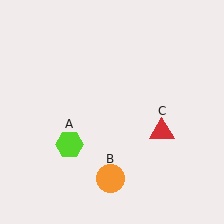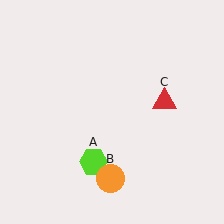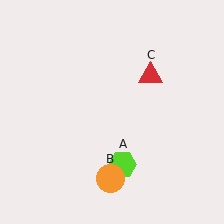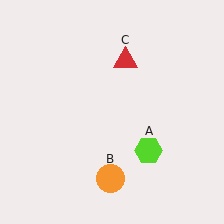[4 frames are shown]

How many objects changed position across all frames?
2 objects changed position: lime hexagon (object A), red triangle (object C).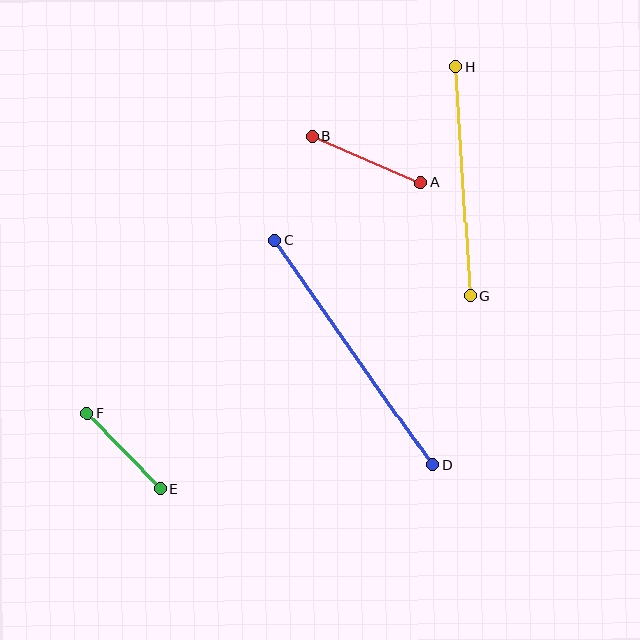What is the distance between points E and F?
The distance is approximately 105 pixels.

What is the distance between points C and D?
The distance is approximately 275 pixels.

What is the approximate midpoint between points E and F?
The midpoint is at approximately (124, 451) pixels.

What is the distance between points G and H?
The distance is approximately 230 pixels.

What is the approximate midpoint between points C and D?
The midpoint is at approximately (353, 353) pixels.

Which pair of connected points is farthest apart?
Points C and D are farthest apart.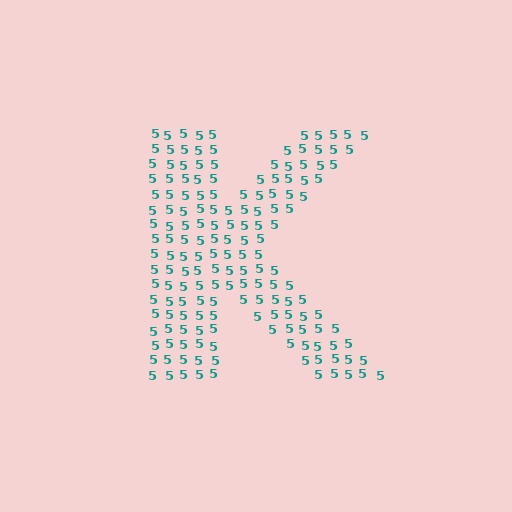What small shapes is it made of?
It is made of small digit 5's.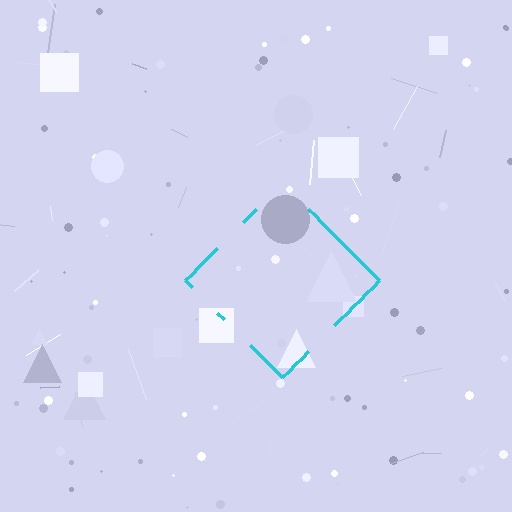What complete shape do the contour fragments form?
The contour fragments form a diamond.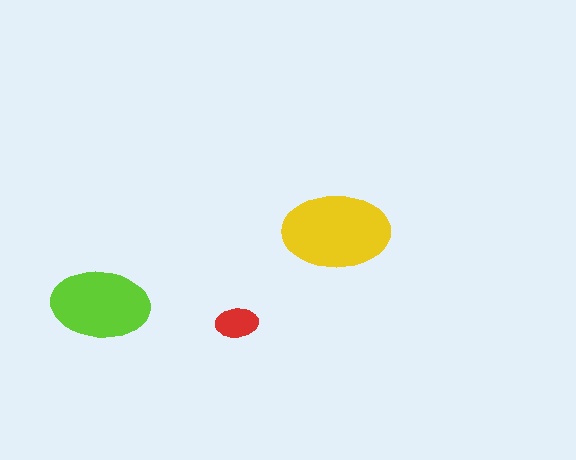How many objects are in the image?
There are 3 objects in the image.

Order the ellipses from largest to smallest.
the yellow one, the lime one, the red one.